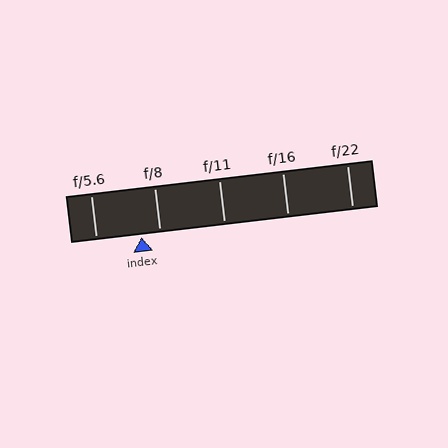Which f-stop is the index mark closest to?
The index mark is closest to f/8.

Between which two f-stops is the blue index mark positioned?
The index mark is between f/5.6 and f/8.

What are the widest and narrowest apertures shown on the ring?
The widest aperture shown is f/5.6 and the narrowest is f/22.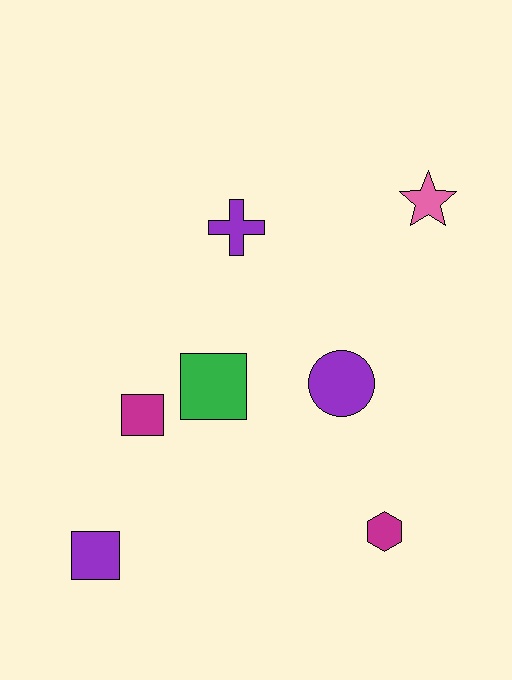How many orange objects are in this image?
There are no orange objects.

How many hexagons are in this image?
There is 1 hexagon.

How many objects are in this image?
There are 7 objects.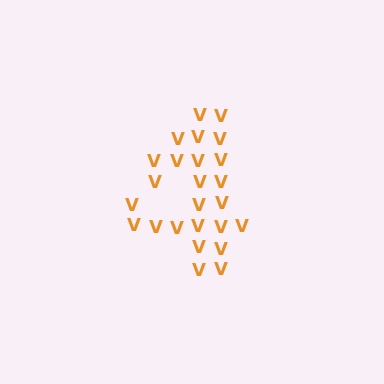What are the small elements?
The small elements are letter V's.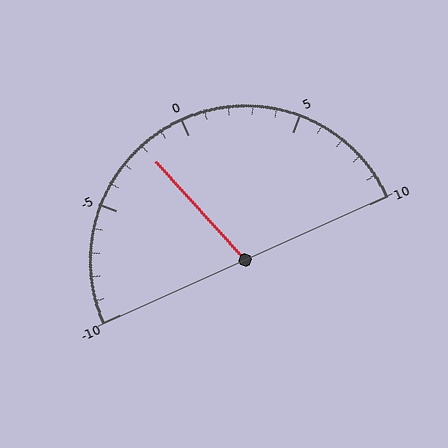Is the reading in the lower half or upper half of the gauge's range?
The reading is in the lower half of the range (-10 to 10).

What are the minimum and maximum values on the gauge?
The gauge ranges from -10 to 10.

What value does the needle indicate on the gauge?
The needle indicates approximately -2.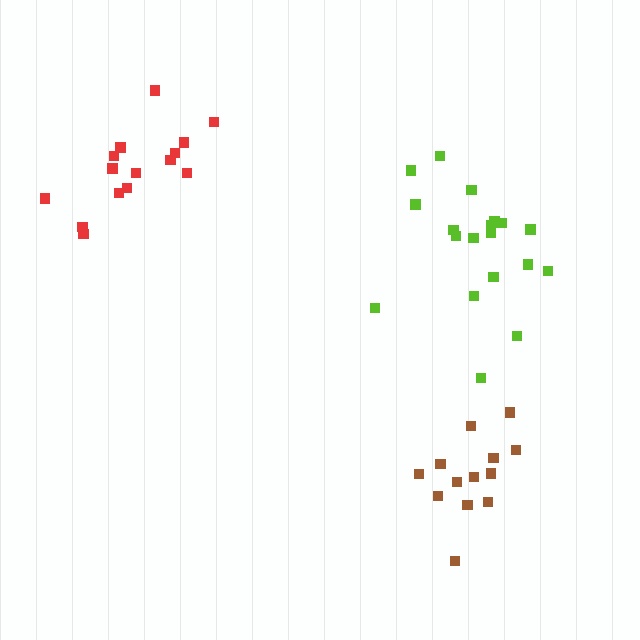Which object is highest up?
The red cluster is topmost.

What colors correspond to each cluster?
The clusters are colored: red, lime, brown.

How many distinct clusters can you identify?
There are 3 distinct clusters.